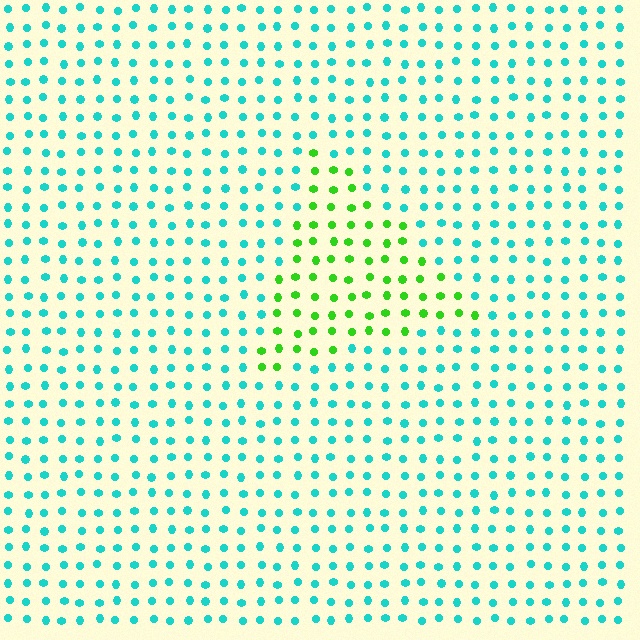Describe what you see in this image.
The image is filled with small cyan elements in a uniform arrangement. A triangle-shaped region is visible where the elements are tinted to a slightly different hue, forming a subtle color boundary.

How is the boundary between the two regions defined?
The boundary is defined purely by a slight shift in hue (about 62 degrees). Spacing, size, and orientation are identical on both sides.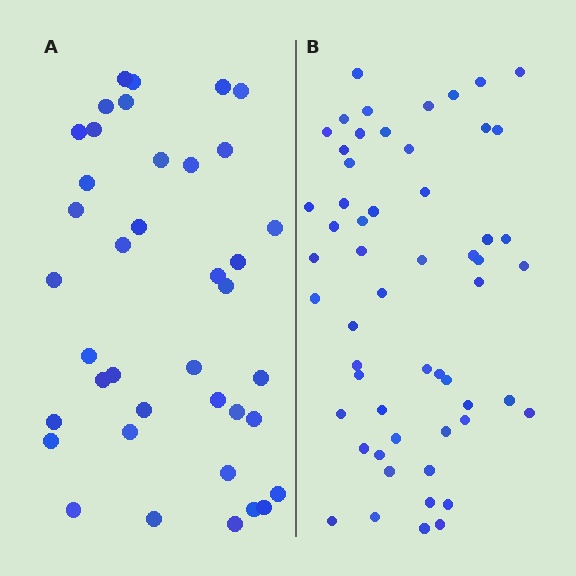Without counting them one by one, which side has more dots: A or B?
Region B (the right region) has more dots.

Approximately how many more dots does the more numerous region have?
Region B has approximately 15 more dots than region A.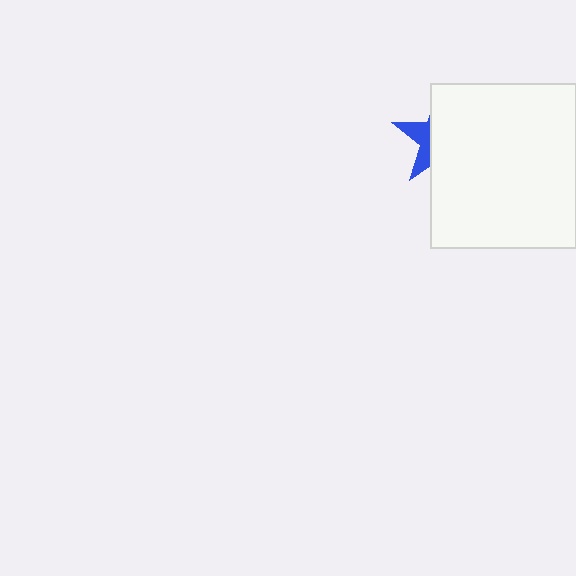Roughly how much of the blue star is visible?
A small part of it is visible (roughly 30%).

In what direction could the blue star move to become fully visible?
The blue star could move left. That would shift it out from behind the white rectangle entirely.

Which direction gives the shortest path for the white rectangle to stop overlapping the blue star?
Moving right gives the shortest separation.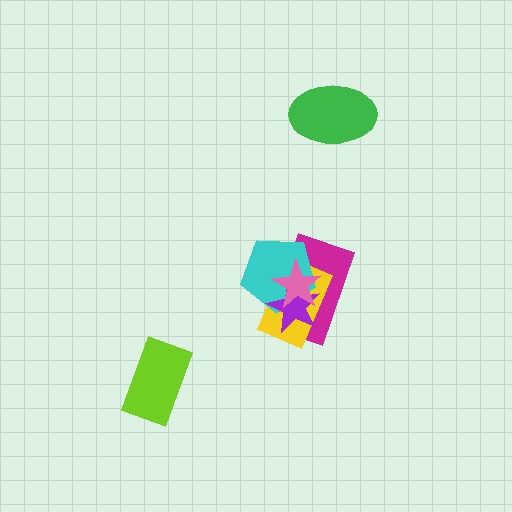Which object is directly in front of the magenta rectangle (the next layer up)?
The yellow rectangle is directly in front of the magenta rectangle.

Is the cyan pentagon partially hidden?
Yes, it is partially covered by another shape.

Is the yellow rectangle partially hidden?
Yes, it is partially covered by another shape.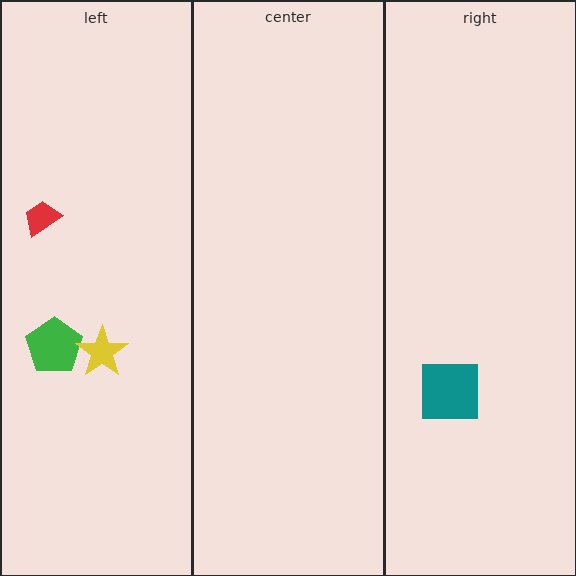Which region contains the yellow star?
The left region.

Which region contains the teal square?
The right region.